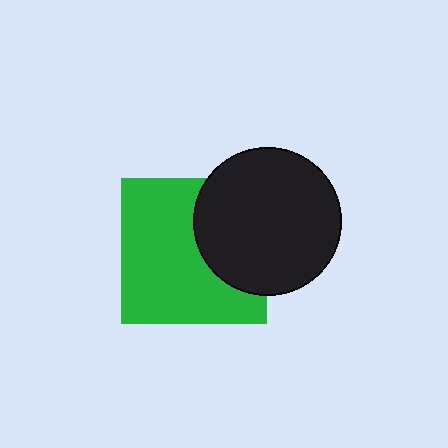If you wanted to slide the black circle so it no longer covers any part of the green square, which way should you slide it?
Slide it right — that is the most direct way to separate the two shapes.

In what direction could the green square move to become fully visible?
The green square could move left. That would shift it out from behind the black circle entirely.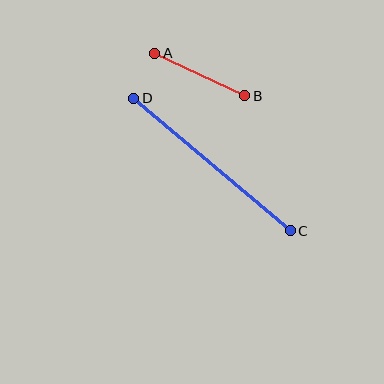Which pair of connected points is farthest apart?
Points C and D are farthest apart.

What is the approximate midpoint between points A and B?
The midpoint is at approximately (200, 75) pixels.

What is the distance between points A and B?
The distance is approximately 100 pixels.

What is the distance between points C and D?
The distance is approximately 205 pixels.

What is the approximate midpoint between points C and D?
The midpoint is at approximately (212, 165) pixels.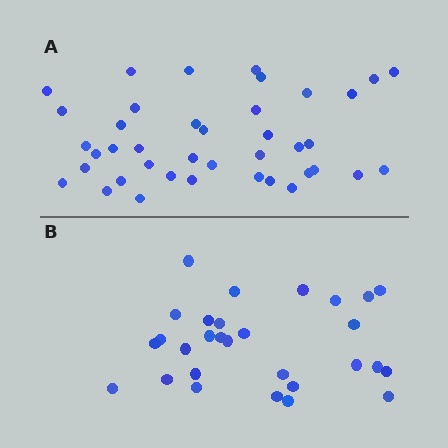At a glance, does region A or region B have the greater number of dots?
Region A (the top region) has more dots.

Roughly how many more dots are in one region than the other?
Region A has roughly 12 or so more dots than region B.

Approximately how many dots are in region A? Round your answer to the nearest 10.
About 40 dots.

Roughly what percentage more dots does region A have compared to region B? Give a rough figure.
About 40% more.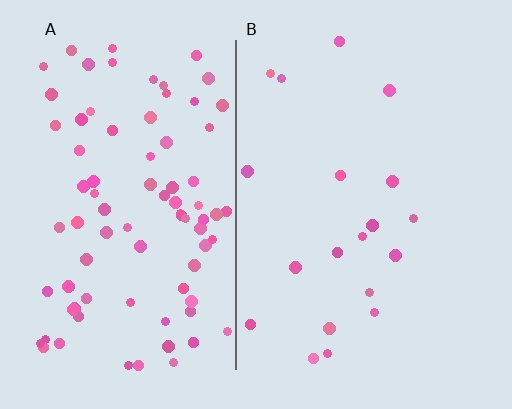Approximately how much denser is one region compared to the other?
Approximately 4.5× — region A over region B.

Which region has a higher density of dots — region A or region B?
A (the left).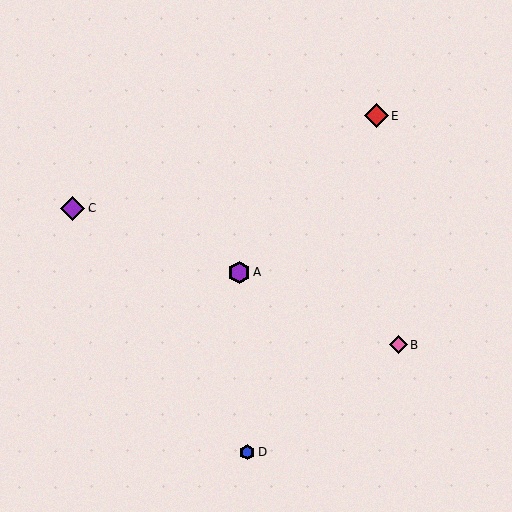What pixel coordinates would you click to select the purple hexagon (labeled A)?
Click at (239, 272) to select the purple hexagon A.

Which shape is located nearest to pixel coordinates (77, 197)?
The purple diamond (labeled C) at (73, 208) is nearest to that location.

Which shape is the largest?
The purple diamond (labeled C) is the largest.